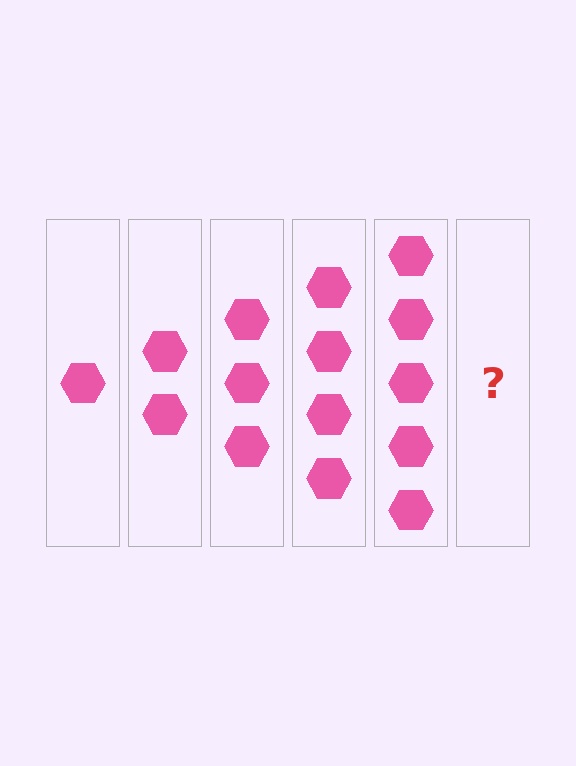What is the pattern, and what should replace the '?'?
The pattern is that each step adds one more hexagon. The '?' should be 6 hexagons.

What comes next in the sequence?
The next element should be 6 hexagons.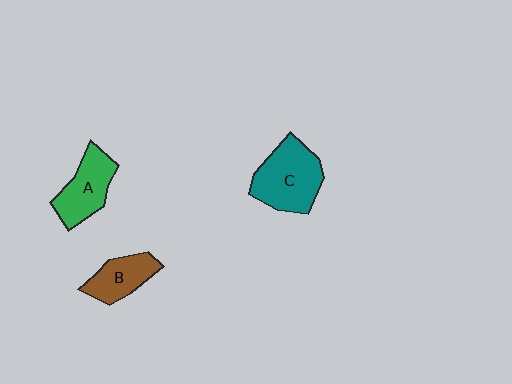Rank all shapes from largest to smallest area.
From largest to smallest: C (teal), A (green), B (brown).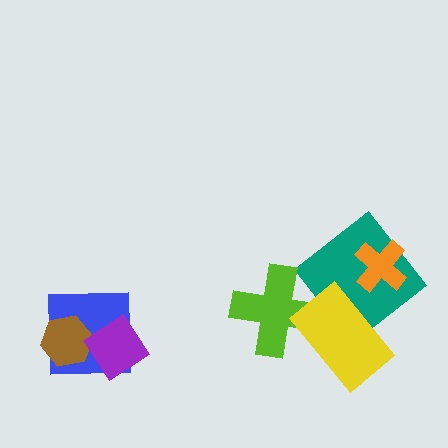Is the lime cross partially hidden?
Yes, it is partially covered by another shape.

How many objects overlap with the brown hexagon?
2 objects overlap with the brown hexagon.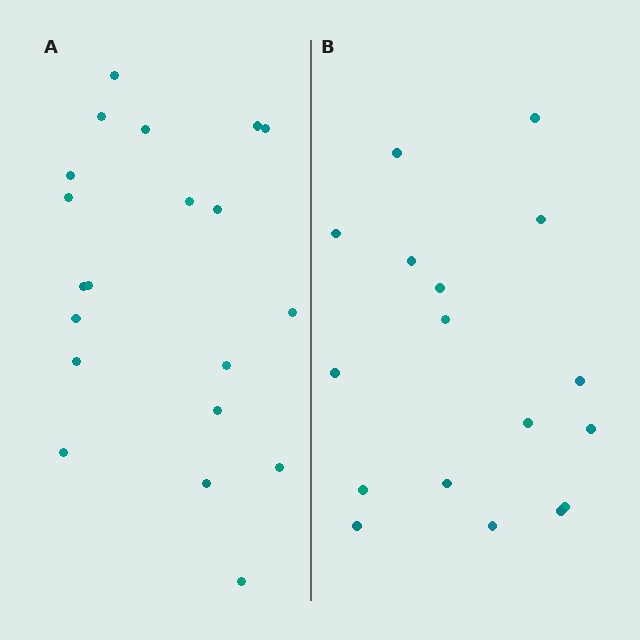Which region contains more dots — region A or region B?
Region A (the left region) has more dots.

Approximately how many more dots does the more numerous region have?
Region A has just a few more — roughly 2 or 3 more dots than region B.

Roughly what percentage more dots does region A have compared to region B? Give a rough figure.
About 20% more.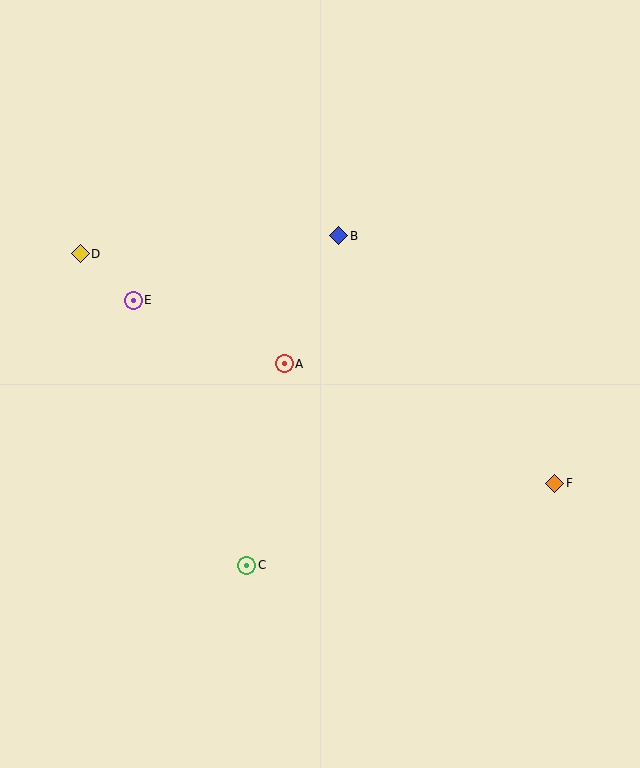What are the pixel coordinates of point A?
Point A is at (284, 364).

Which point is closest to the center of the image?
Point A at (284, 364) is closest to the center.